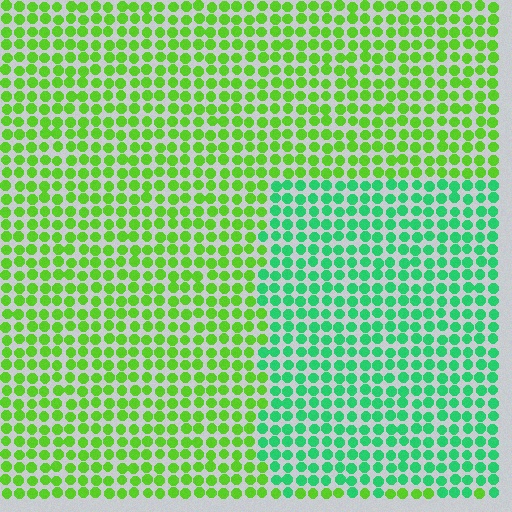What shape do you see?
I see a rectangle.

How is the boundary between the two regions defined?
The boundary is defined purely by a slight shift in hue (about 43 degrees). Spacing, size, and orientation are identical on both sides.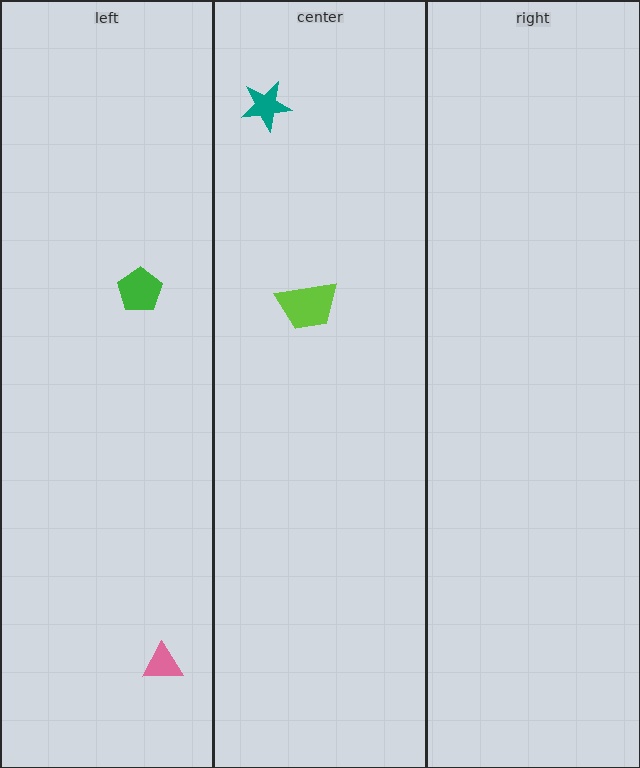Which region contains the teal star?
The center region.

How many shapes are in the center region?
2.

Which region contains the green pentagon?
The left region.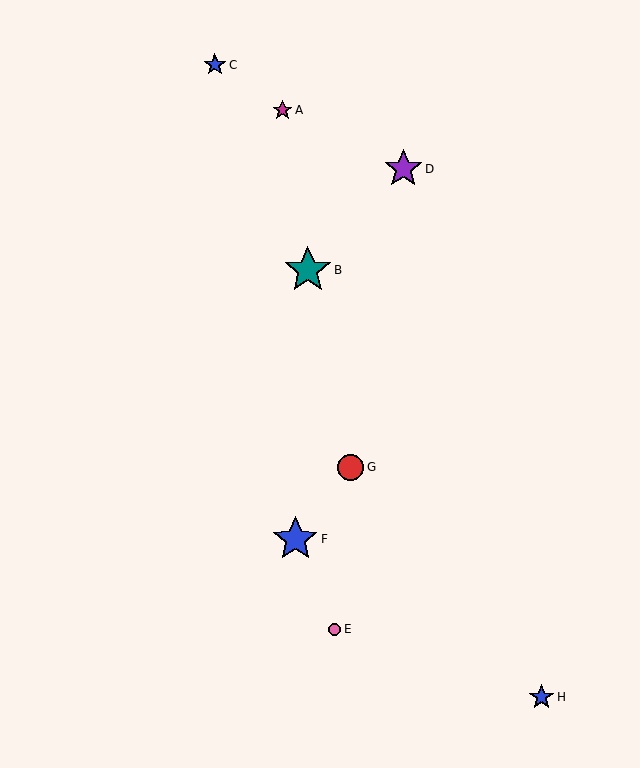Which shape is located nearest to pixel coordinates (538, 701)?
The blue star (labeled H) at (542, 697) is nearest to that location.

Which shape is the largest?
The teal star (labeled B) is the largest.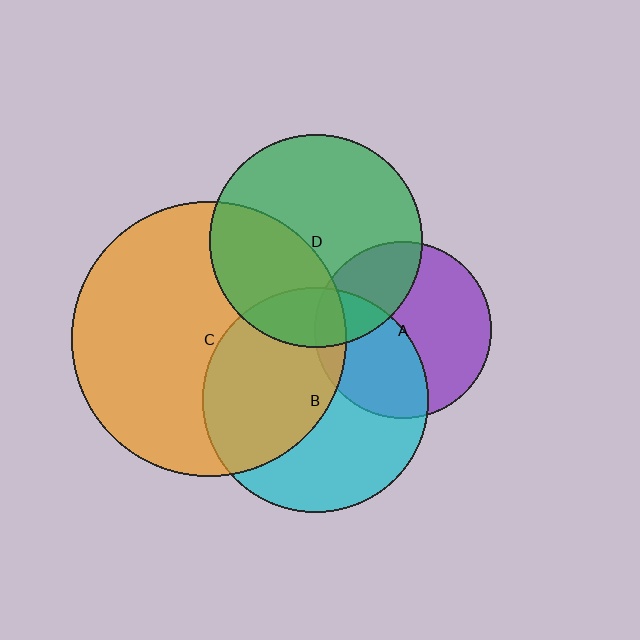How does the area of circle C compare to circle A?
Approximately 2.4 times.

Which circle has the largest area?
Circle C (orange).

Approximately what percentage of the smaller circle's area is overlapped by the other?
Approximately 10%.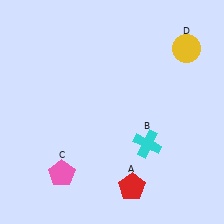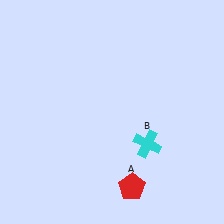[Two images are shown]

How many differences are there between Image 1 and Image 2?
There are 2 differences between the two images.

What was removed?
The yellow circle (D), the pink pentagon (C) were removed in Image 2.